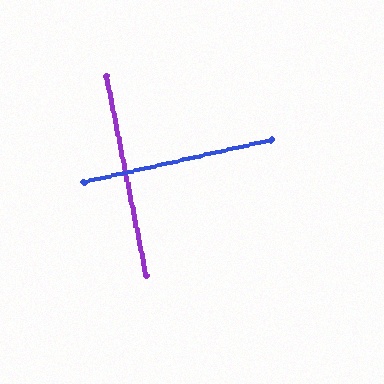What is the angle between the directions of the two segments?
Approximately 89 degrees.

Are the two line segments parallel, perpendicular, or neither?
Perpendicular — they meet at approximately 89°.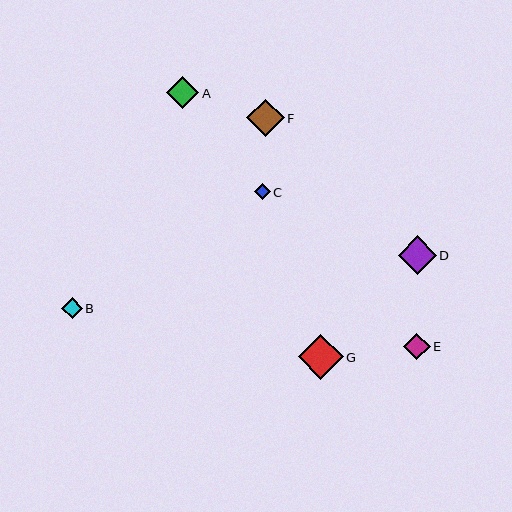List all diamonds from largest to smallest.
From largest to smallest: G, D, F, A, E, B, C.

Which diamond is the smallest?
Diamond C is the smallest with a size of approximately 15 pixels.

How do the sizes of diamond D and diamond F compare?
Diamond D and diamond F are approximately the same size.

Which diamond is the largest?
Diamond G is the largest with a size of approximately 45 pixels.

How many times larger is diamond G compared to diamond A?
Diamond G is approximately 1.4 times the size of diamond A.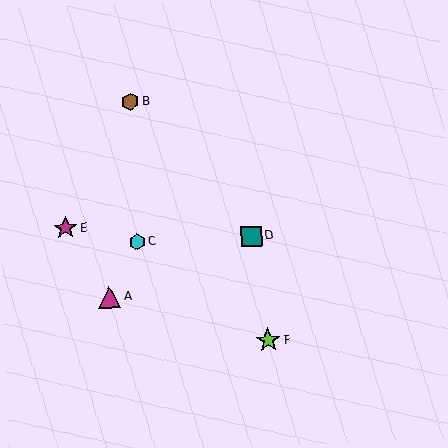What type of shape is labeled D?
Shape D is a teal square.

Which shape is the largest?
The lime star (labeled F) is the largest.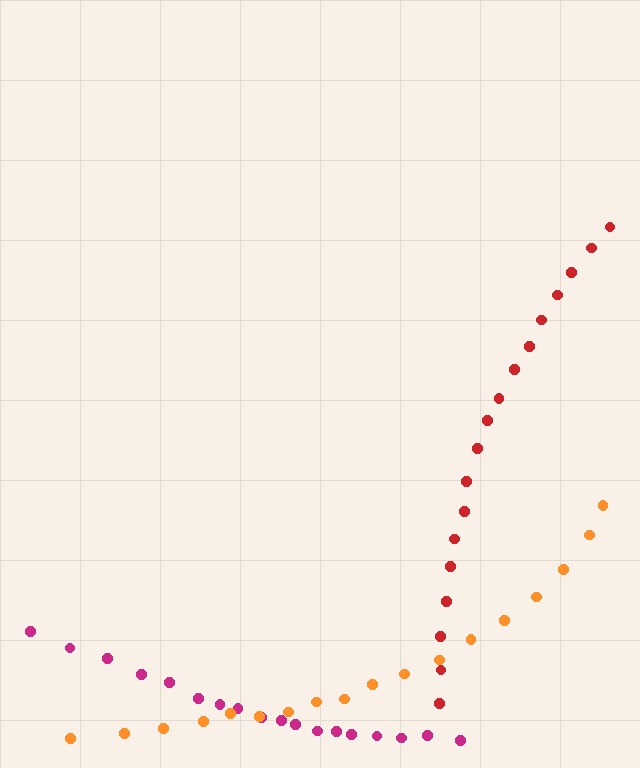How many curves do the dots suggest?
There are 3 distinct paths.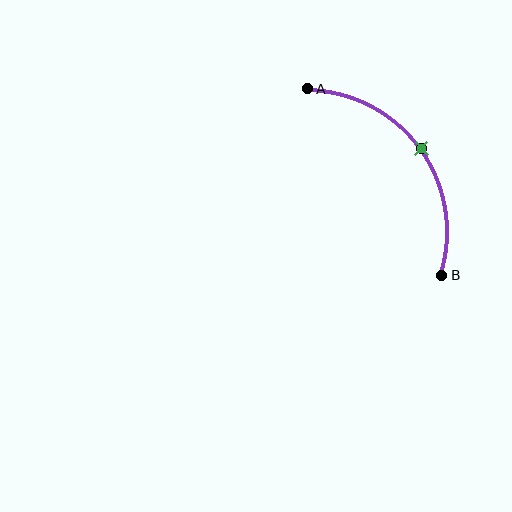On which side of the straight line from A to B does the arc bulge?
The arc bulges above and to the right of the straight line connecting A and B.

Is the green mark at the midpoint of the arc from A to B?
Yes. The green mark lies on the arc at equal arc-length from both A and B — it is the arc midpoint.